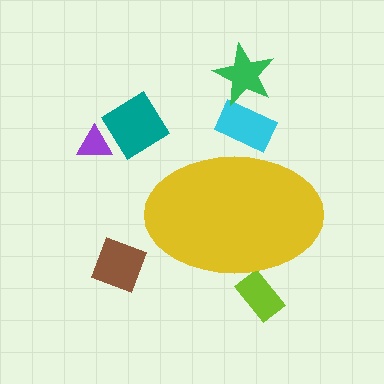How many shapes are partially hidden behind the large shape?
2 shapes are partially hidden.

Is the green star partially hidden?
No, the green star is fully visible.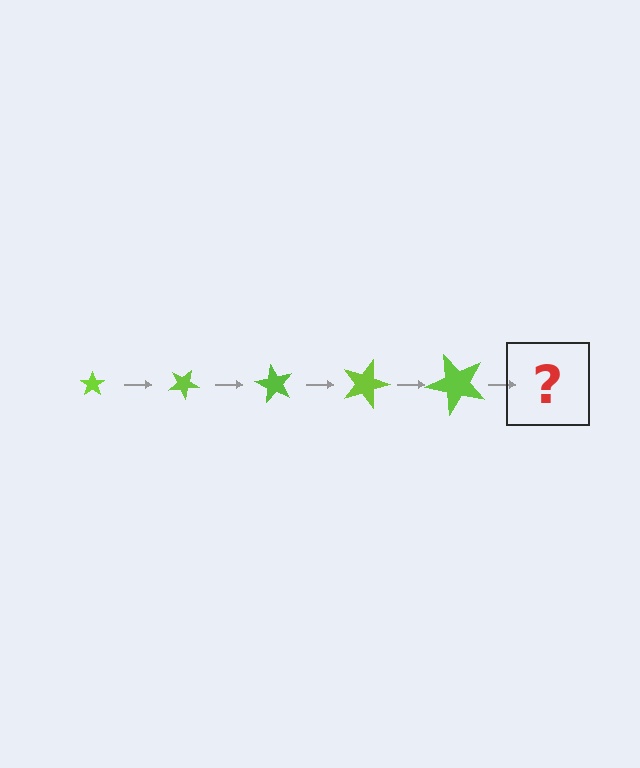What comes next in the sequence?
The next element should be a star, larger than the previous one and rotated 150 degrees from the start.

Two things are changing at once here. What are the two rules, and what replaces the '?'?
The two rules are that the star grows larger each step and it rotates 30 degrees each step. The '?' should be a star, larger than the previous one and rotated 150 degrees from the start.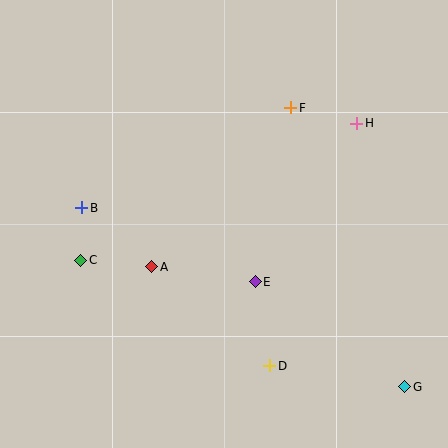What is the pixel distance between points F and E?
The distance between F and E is 178 pixels.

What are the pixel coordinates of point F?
Point F is at (291, 108).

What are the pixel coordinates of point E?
Point E is at (255, 282).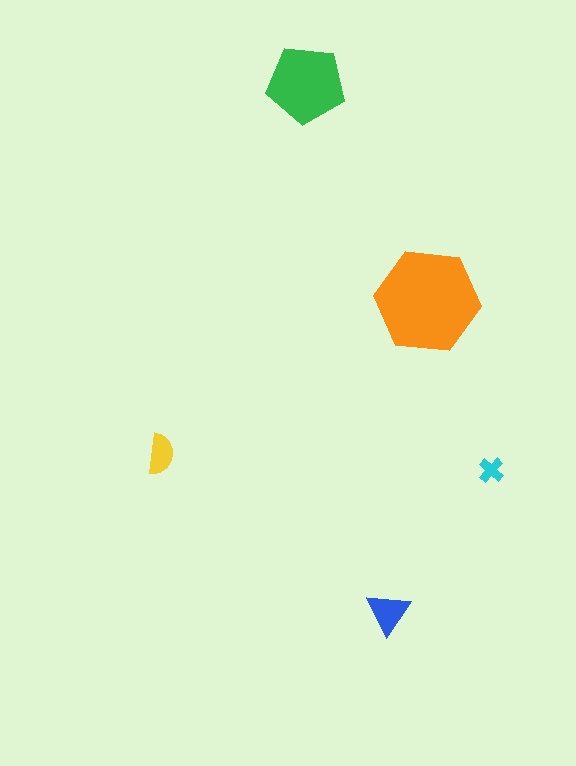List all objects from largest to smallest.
The orange hexagon, the green pentagon, the blue triangle, the yellow semicircle, the cyan cross.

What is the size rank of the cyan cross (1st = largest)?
5th.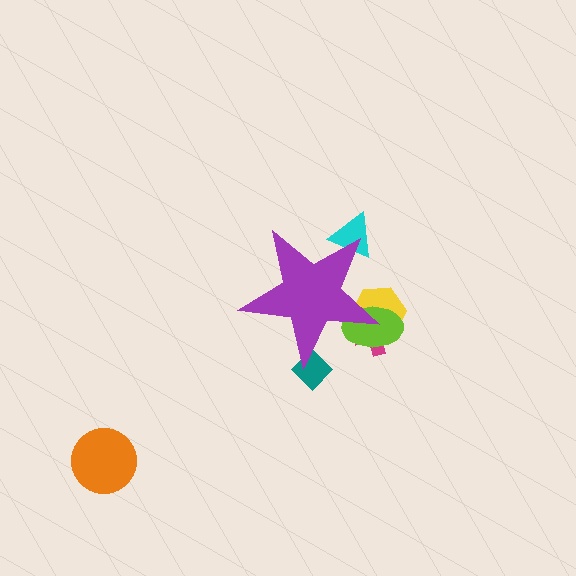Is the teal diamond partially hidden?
Yes, the teal diamond is partially hidden behind the purple star.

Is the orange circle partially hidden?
No, the orange circle is fully visible.